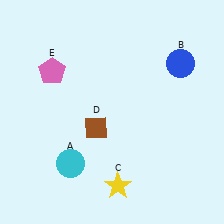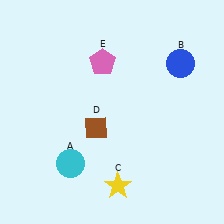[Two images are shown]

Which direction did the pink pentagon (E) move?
The pink pentagon (E) moved right.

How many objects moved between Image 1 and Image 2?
1 object moved between the two images.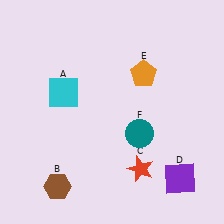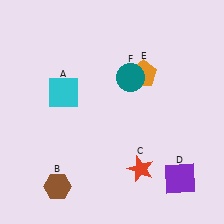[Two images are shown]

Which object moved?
The teal circle (F) moved up.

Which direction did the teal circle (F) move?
The teal circle (F) moved up.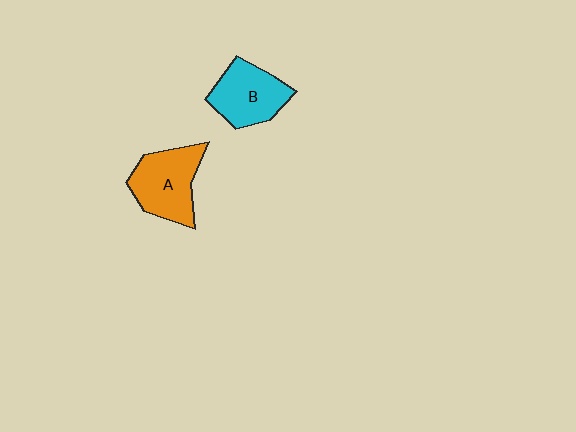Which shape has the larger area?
Shape A (orange).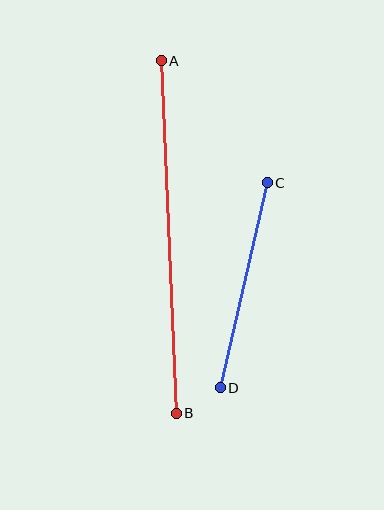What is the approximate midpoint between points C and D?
The midpoint is at approximately (244, 285) pixels.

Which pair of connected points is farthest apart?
Points A and B are farthest apart.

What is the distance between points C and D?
The distance is approximately 211 pixels.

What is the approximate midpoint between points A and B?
The midpoint is at approximately (169, 237) pixels.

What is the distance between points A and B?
The distance is approximately 353 pixels.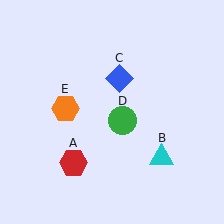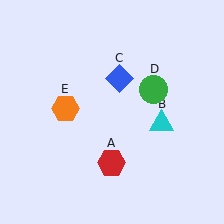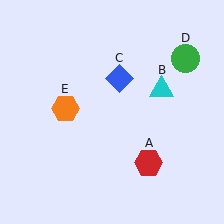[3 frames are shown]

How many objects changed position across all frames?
3 objects changed position: red hexagon (object A), cyan triangle (object B), green circle (object D).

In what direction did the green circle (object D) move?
The green circle (object D) moved up and to the right.